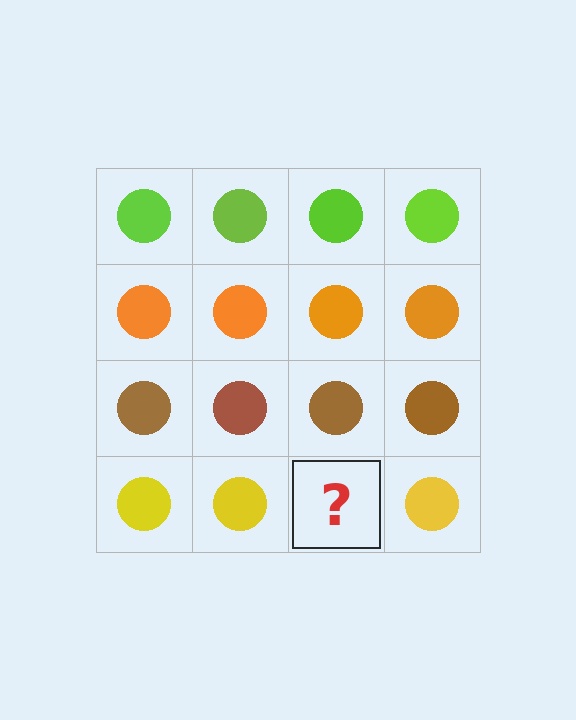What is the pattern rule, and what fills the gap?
The rule is that each row has a consistent color. The gap should be filled with a yellow circle.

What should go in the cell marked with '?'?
The missing cell should contain a yellow circle.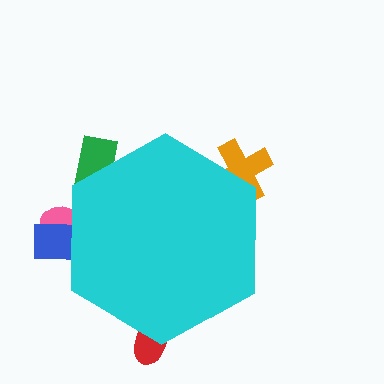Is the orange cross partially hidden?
Yes, the orange cross is partially hidden behind the cyan hexagon.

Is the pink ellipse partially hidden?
Yes, the pink ellipse is partially hidden behind the cyan hexagon.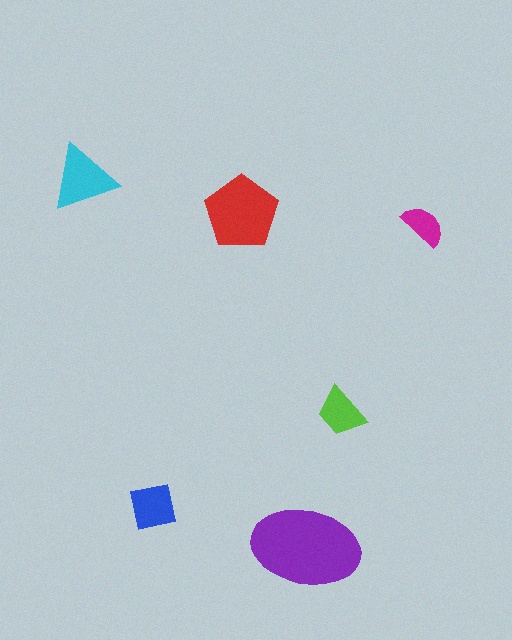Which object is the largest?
The purple ellipse.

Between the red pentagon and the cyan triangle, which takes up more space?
The red pentagon.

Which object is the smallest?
The magenta semicircle.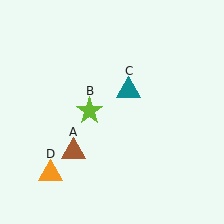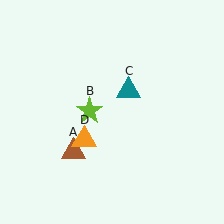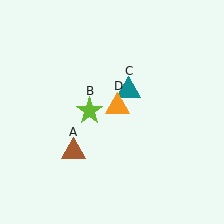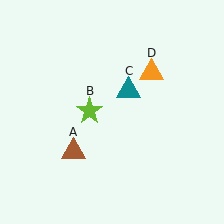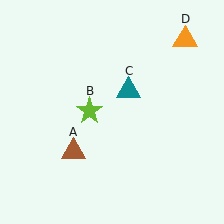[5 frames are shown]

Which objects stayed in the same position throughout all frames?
Brown triangle (object A) and lime star (object B) and teal triangle (object C) remained stationary.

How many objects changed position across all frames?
1 object changed position: orange triangle (object D).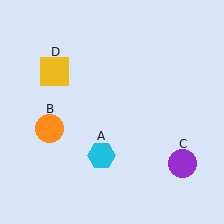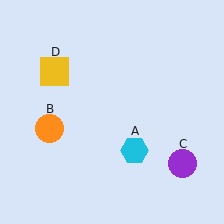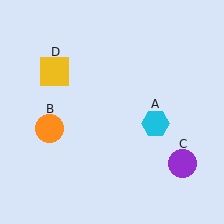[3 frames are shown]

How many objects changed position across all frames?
1 object changed position: cyan hexagon (object A).